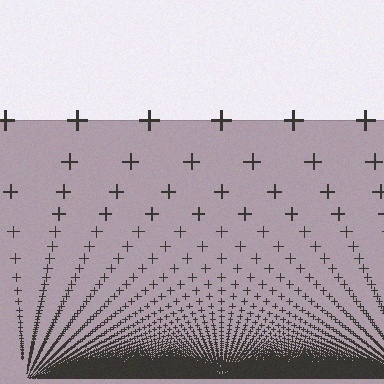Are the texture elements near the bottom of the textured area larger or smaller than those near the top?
Smaller. The gradient is inverted — elements near the bottom are smaller and denser.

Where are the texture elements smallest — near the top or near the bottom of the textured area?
Near the bottom.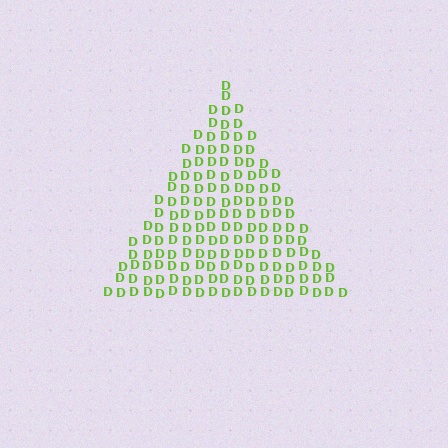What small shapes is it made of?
It is made of small letter D's.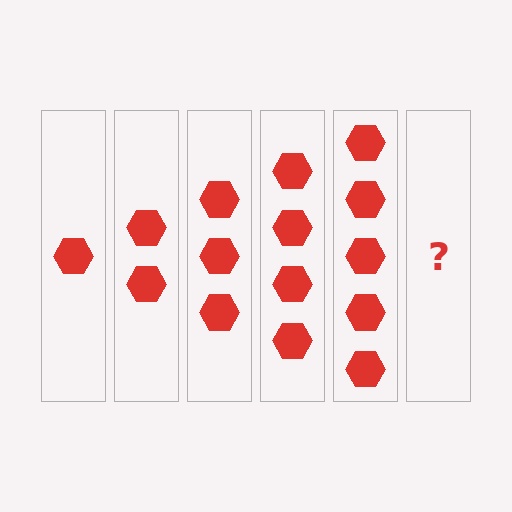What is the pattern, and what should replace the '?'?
The pattern is that each step adds one more hexagon. The '?' should be 6 hexagons.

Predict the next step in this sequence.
The next step is 6 hexagons.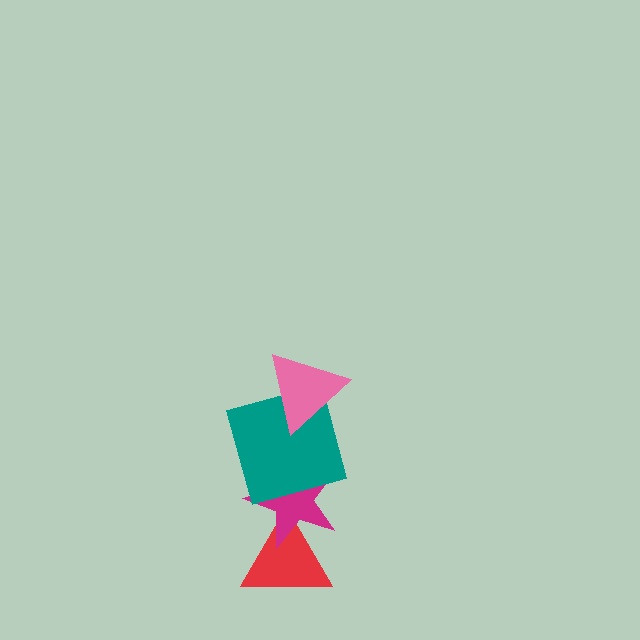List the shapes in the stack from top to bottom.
From top to bottom: the pink triangle, the teal square, the magenta star, the red triangle.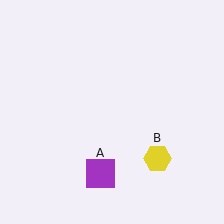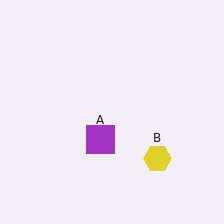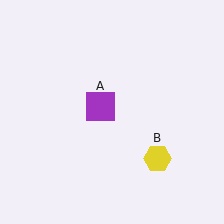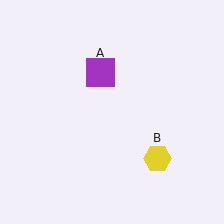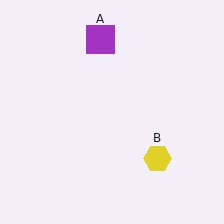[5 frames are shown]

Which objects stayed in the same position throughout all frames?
Yellow hexagon (object B) remained stationary.